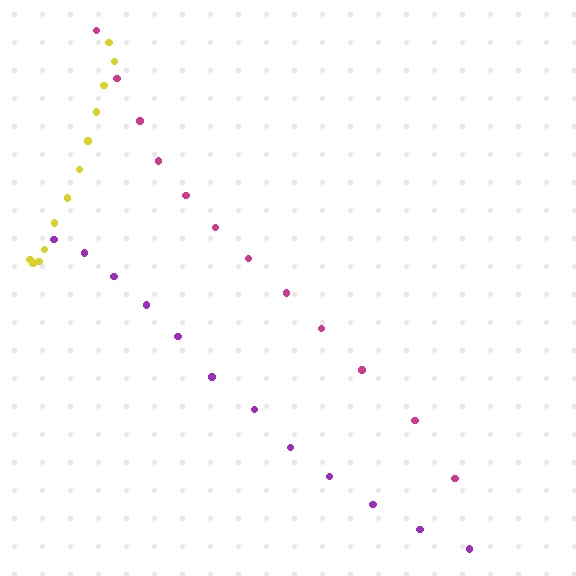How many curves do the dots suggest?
There are 3 distinct paths.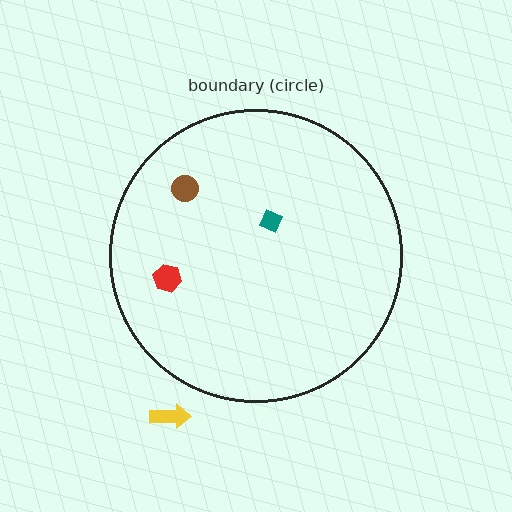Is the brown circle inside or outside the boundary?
Inside.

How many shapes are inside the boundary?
3 inside, 1 outside.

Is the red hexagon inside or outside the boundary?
Inside.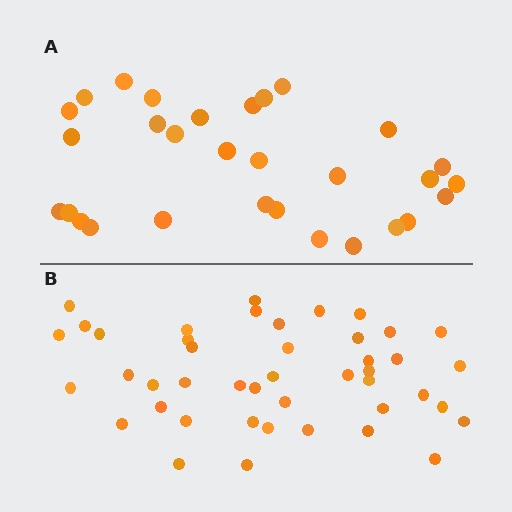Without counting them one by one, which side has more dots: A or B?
Region B (the bottom region) has more dots.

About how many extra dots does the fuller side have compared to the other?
Region B has approximately 15 more dots than region A.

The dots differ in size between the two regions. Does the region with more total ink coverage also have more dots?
No. Region A has more total ink coverage because its dots are larger, but region B actually contains more individual dots. Total area can be misleading — the number of items is what matters here.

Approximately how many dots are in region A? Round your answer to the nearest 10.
About 30 dots.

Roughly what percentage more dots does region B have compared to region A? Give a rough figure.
About 45% more.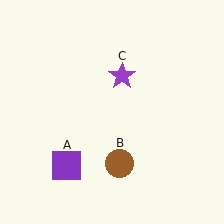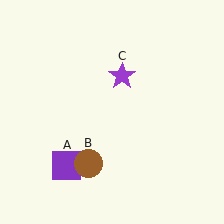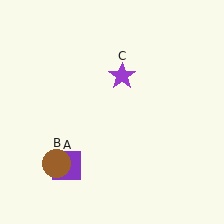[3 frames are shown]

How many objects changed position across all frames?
1 object changed position: brown circle (object B).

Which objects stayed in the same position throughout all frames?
Purple square (object A) and purple star (object C) remained stationary.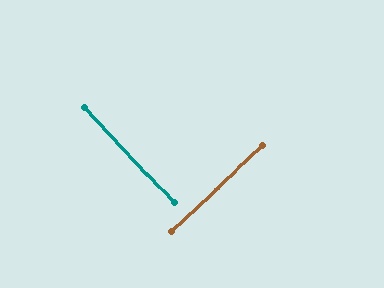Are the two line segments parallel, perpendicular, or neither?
Perpendicular — they meet at approximately 90°.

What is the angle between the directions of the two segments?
Approximately 90 degrees.